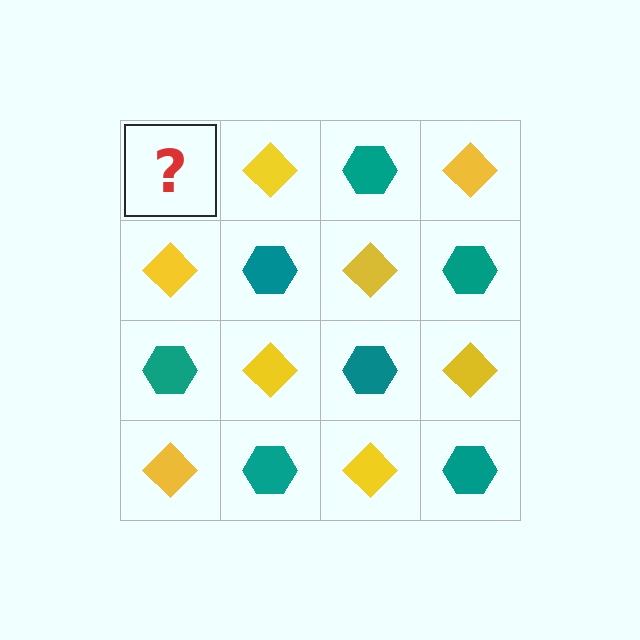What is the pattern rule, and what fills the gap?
The rule is that it alternates teal hexagon and yellow diamond in a checkerboard pattern. The gap should be filled with a teal hexagon.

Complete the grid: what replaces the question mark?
The question mark should be replaced with a teal hexagon.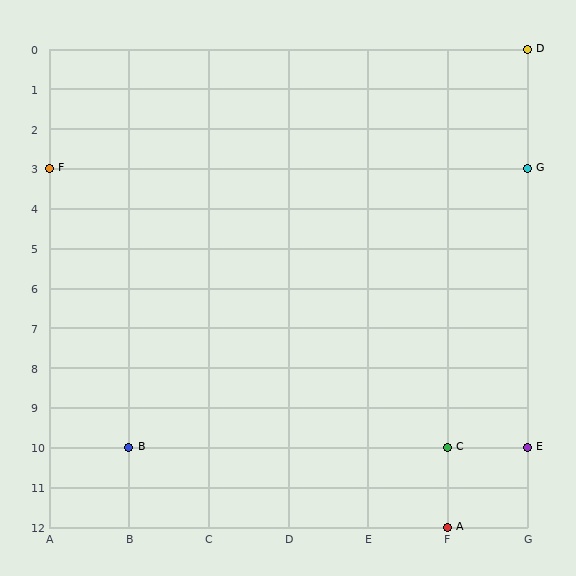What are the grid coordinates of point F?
Point F is at grid coordinates (A, 3).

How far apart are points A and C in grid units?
Points A and C are 2 rows apart.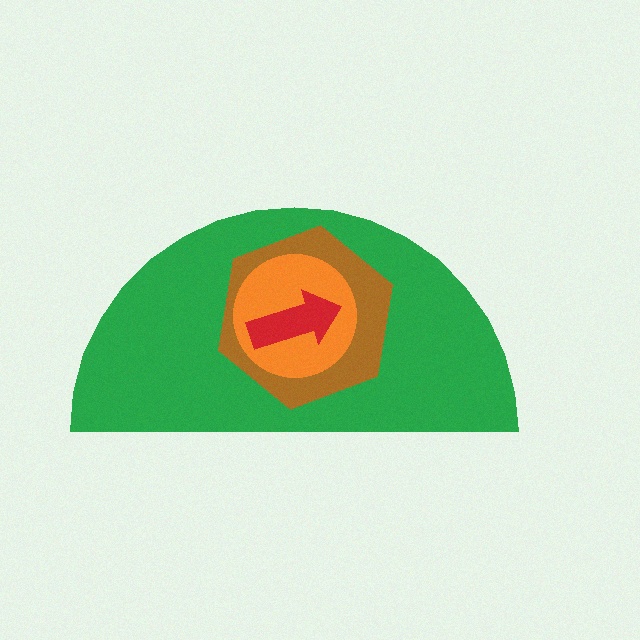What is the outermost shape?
The green semicircle.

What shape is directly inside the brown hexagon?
The orange circle.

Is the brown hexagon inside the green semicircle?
Yes.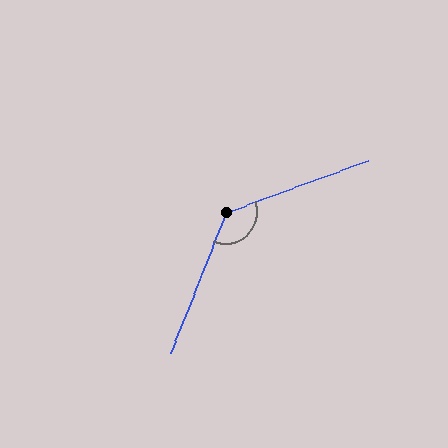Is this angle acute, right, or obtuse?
It is obtuse.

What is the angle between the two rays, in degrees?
Approximately 132 degrees.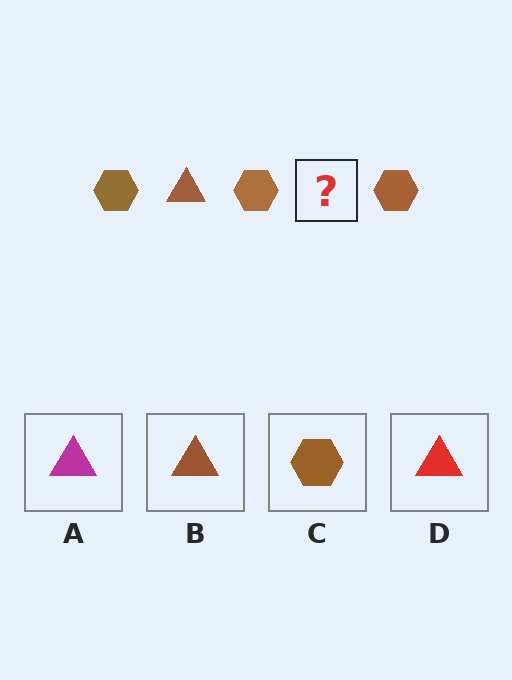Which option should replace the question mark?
Option B.